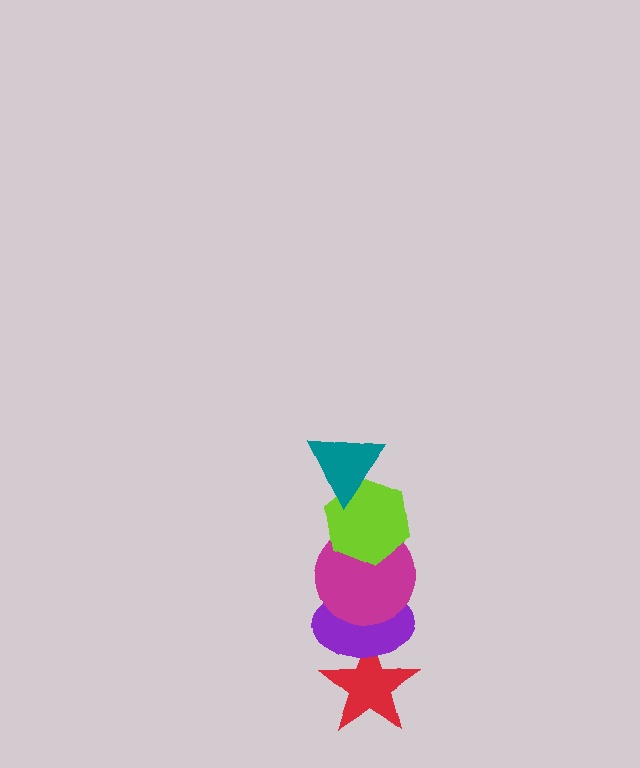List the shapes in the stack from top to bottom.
From top to bottom: the teal triangle, the lime hexagon, the magenta circle, the purple ellipse, the red star.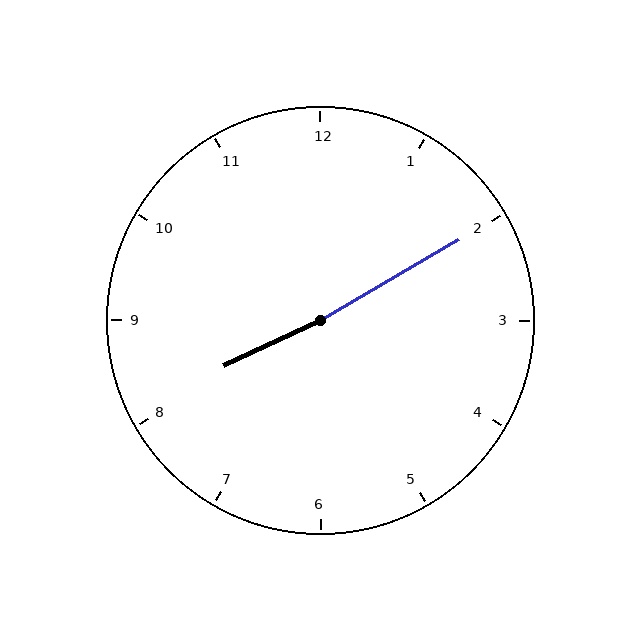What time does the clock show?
8:10.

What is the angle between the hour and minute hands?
Approximately 175 degrees.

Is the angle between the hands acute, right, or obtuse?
It is obtuse.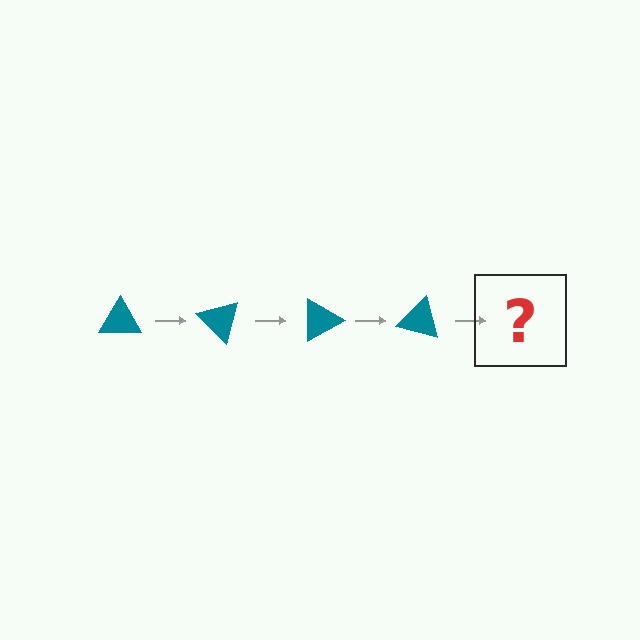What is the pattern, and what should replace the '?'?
The pattern is that the triangle rotates 45 degrees each step. The '?' should be a teal triangle rotated 180 degrees.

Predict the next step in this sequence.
The next step is a teal triangle rotated 180 degrees.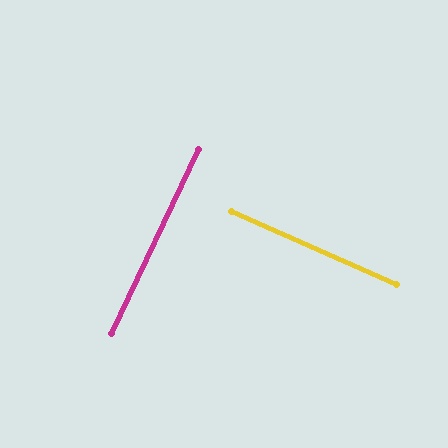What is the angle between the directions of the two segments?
Approximately 88 degrees.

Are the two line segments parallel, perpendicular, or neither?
Perpendicular — they meet at approximately 88°.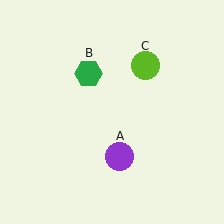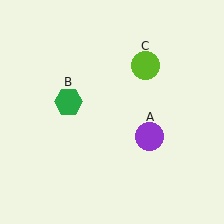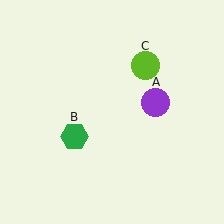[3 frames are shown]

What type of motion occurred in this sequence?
The purple circle (object A), green hexagon (object B) rotated counterclockwise around the center of the scene.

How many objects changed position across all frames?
2 objects changed position: purple circle (object A), green hexagon (object B).